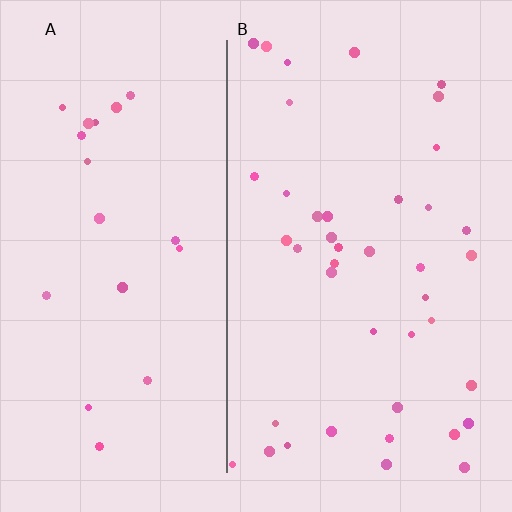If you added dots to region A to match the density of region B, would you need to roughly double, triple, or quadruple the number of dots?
Approximately double.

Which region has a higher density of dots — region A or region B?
B (the right).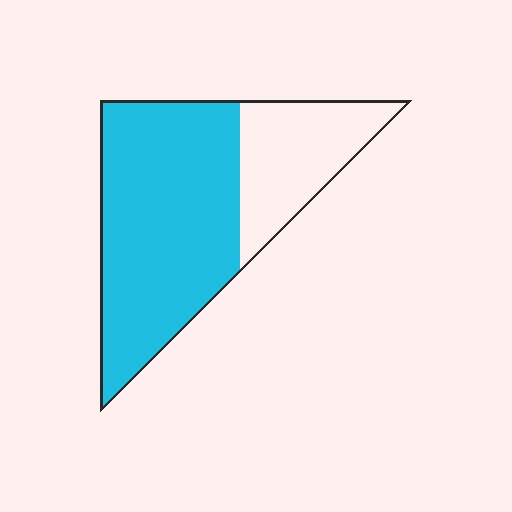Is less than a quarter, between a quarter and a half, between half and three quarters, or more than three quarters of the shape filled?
Between half and three quarters.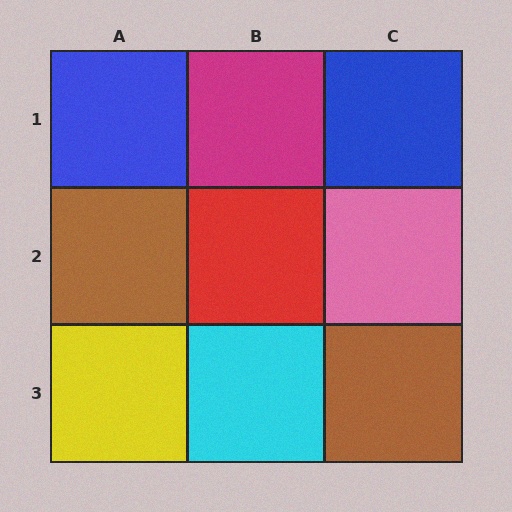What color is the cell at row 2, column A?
Brown.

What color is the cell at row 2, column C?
Pink.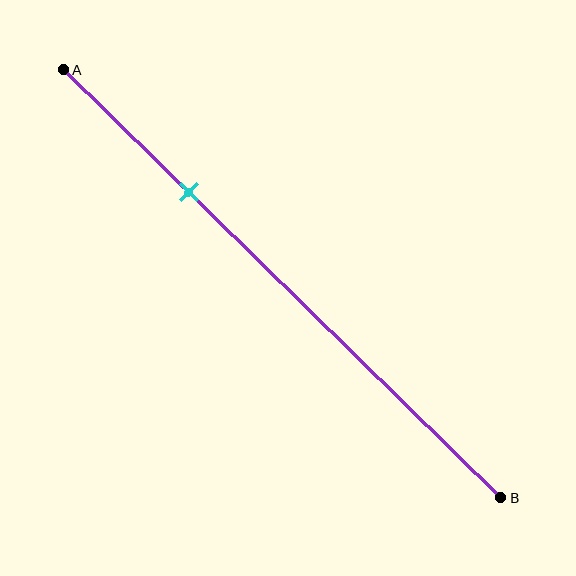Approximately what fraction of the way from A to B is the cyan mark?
The cyan mark is approximately 30% of the way from A to B.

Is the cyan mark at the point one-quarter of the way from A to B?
No, the mark is at about 30% from A, not at the 25% one-quarter point.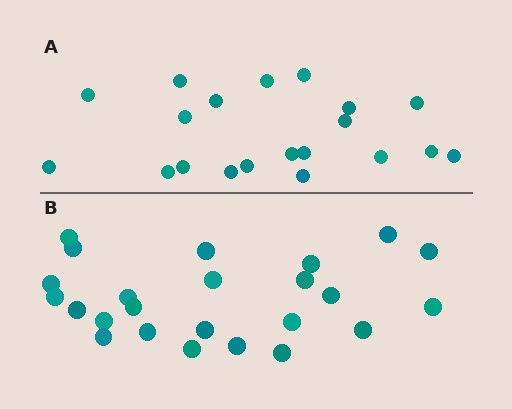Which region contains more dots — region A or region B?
Region B (the bottom region) has more dots.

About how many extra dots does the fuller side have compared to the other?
Region B has about 4 more dots than region A.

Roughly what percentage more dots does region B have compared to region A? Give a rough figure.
About 20% more.